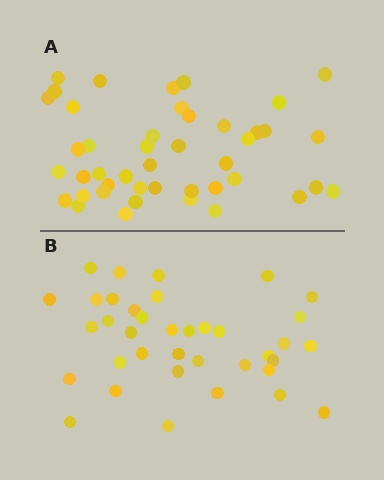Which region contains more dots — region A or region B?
Region A (the top region) has more dots.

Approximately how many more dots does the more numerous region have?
Region A has roughly 8 or so more dots than region B.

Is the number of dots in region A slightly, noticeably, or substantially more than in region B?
Region A has only slightly more — the two regions are fairly close. The ratio is roughly 1.2 to 1.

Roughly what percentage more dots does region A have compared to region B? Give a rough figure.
About 20% more.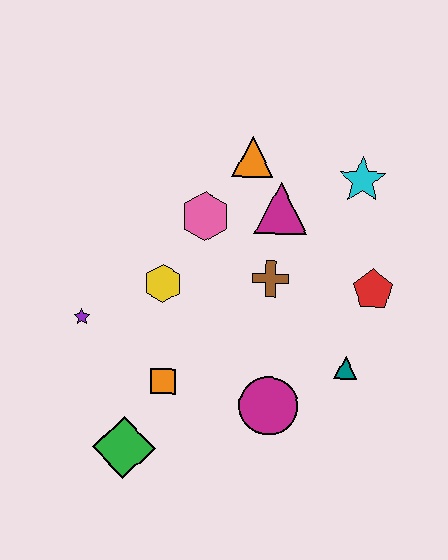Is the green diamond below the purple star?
Yes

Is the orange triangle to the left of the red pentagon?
Yes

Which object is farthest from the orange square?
The cyan star is farthest from the orange square.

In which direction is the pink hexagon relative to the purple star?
The pink hexagon is to the right of the purple star.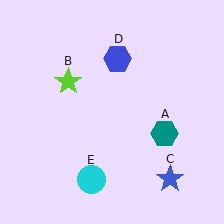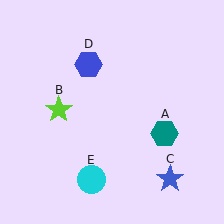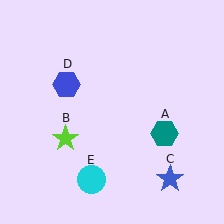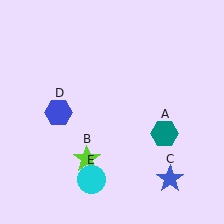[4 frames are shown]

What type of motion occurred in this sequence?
The lime star (object B), blue hexagon (object D) rotated counterclockwise around the center of the scene.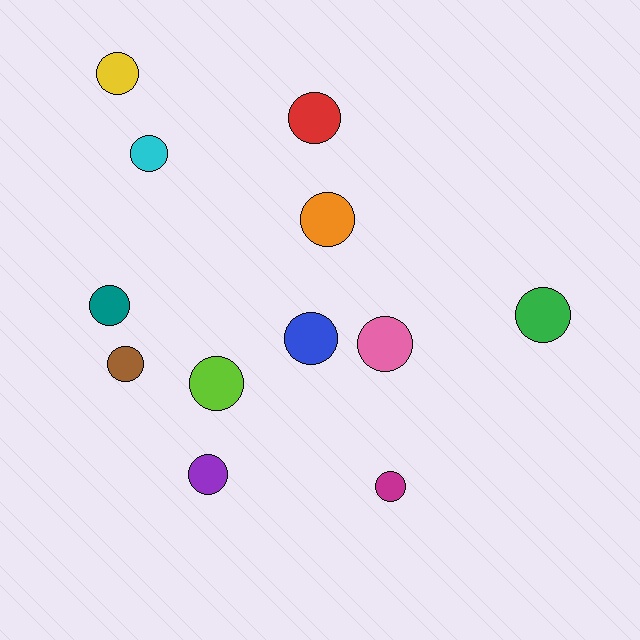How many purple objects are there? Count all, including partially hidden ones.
There is 1 purple object.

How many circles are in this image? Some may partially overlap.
There are 12 circles.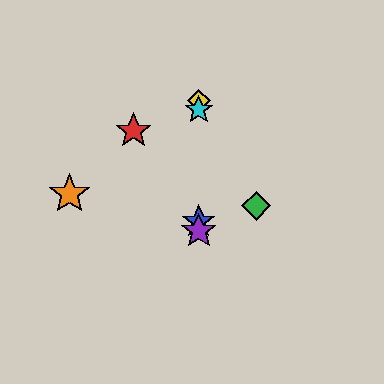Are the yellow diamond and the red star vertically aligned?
No, the yellow diamond is at x≈199 and the red star is at x≈134.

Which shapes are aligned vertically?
The blue star, the yellow diamond, the purple star, the cyan star are aligned vertically.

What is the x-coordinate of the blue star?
The blue star is at x≈199.